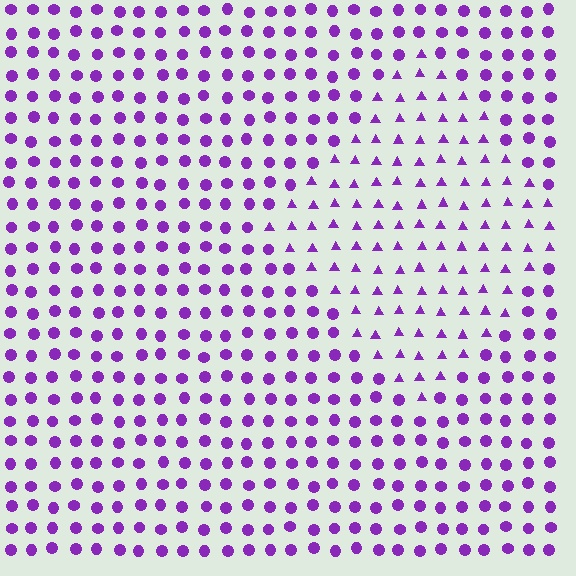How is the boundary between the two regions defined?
The boundary is defined by a change in element shape: triangles inside vs. circles outside. All elements share the same color and spacing.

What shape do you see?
I see a diamond.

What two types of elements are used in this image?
The image uses triangles inside the diamond region and circles outside it.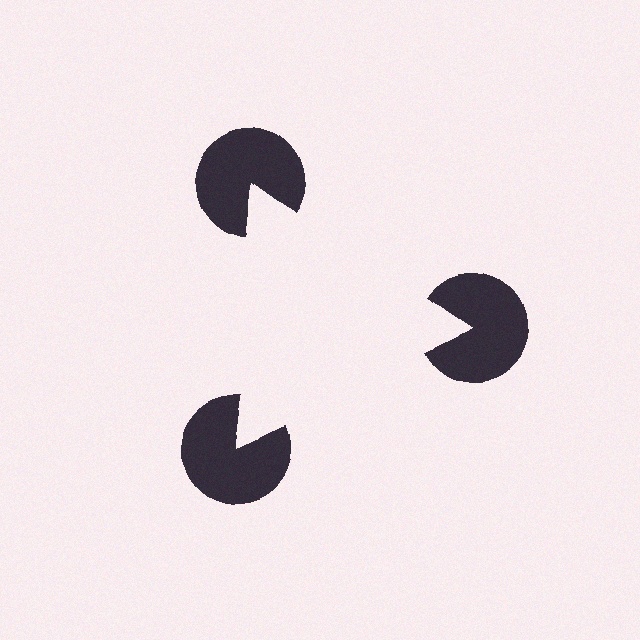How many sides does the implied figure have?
3 sides.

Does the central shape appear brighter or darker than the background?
It typically appears slightly brighter than the background, even though no actual brightness change is drawn.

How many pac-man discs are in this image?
There are 3 — one at each vertex of the illusory triangle.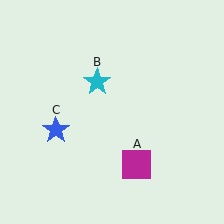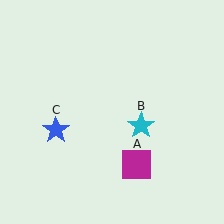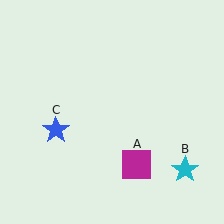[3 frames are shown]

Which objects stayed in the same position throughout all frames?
Magenta square (object A) and blue star (object C) remained stationary.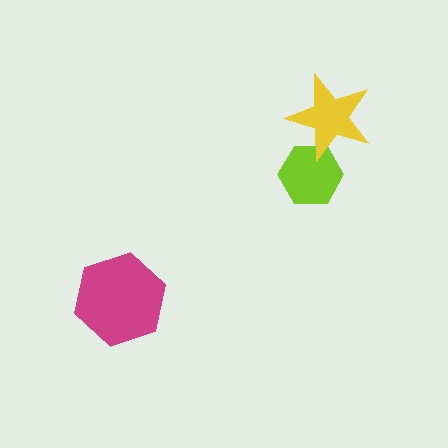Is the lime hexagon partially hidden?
Yes, it is partially covered by another shape.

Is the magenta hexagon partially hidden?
No, no other shape covers it.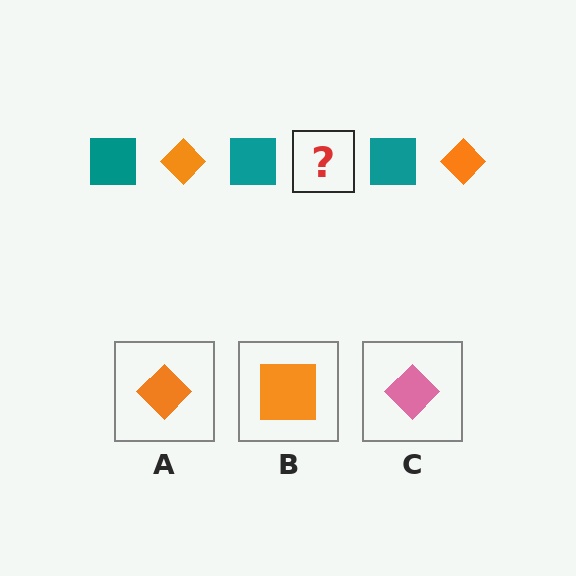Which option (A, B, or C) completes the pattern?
A.